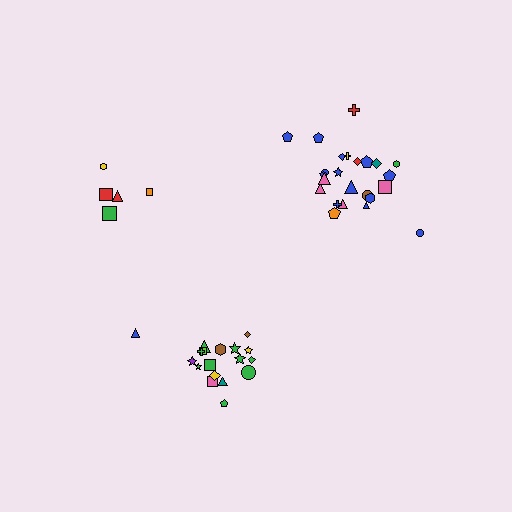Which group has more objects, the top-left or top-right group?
The top-right group.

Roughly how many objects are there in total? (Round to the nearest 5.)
Roughly 50 objects in total.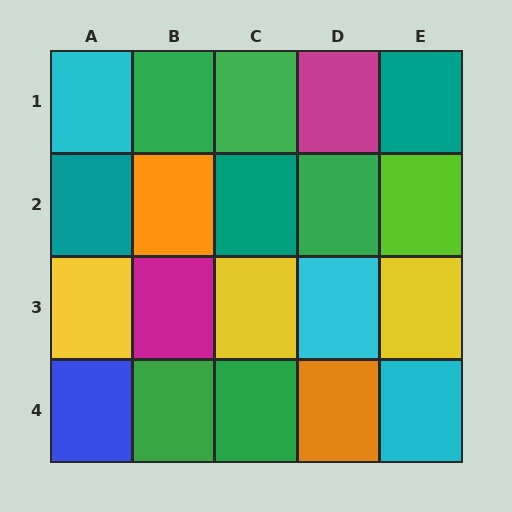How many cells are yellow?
3 cells are yellow.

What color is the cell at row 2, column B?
Orange.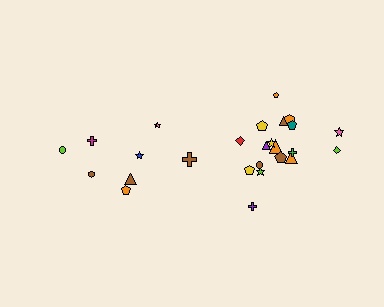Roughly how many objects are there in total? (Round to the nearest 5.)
Roughly 25 objects in total.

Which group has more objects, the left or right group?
The right group.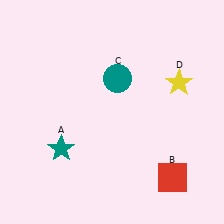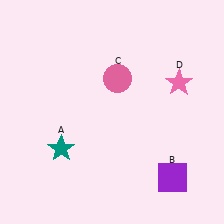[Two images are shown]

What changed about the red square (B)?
In Image 1, B is red. In Image 2, it changed to purple.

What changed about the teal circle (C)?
In Image 1, C is teal. In Image 2, it changed to pink.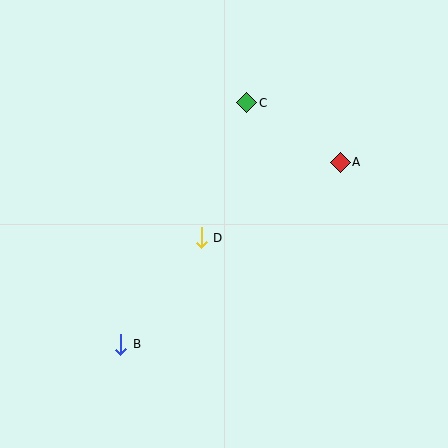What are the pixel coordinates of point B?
Point B is at (121, 344).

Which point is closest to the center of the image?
Point D at (201, 238) is closest to the center.